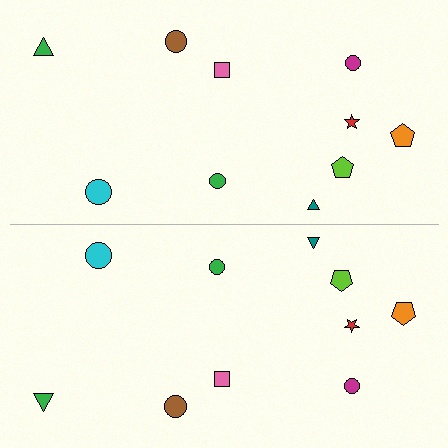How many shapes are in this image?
There are 20 shapes in this image.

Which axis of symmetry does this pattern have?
The pattern has a horizontal axis of symmetry running through the center of the image.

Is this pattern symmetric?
Yes, this pattern has bilateral (reflection) symmetry.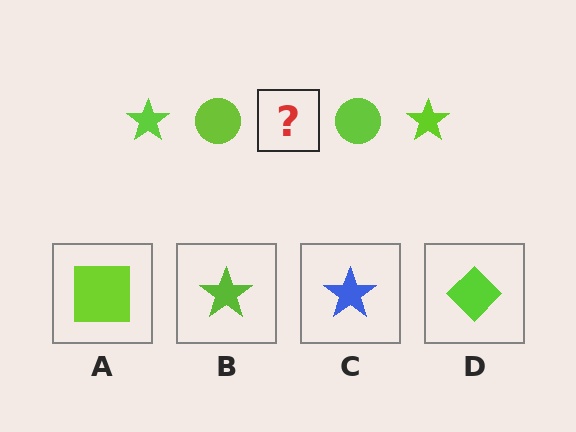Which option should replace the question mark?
Option B.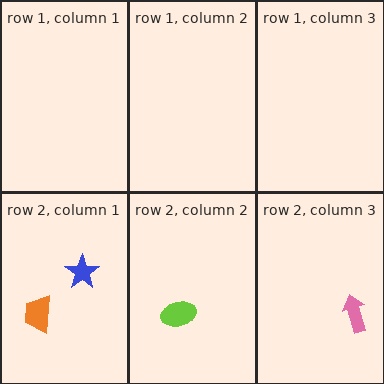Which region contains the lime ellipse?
The row 2, column 2 region.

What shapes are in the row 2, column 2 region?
The lime ellipse.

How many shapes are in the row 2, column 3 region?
1.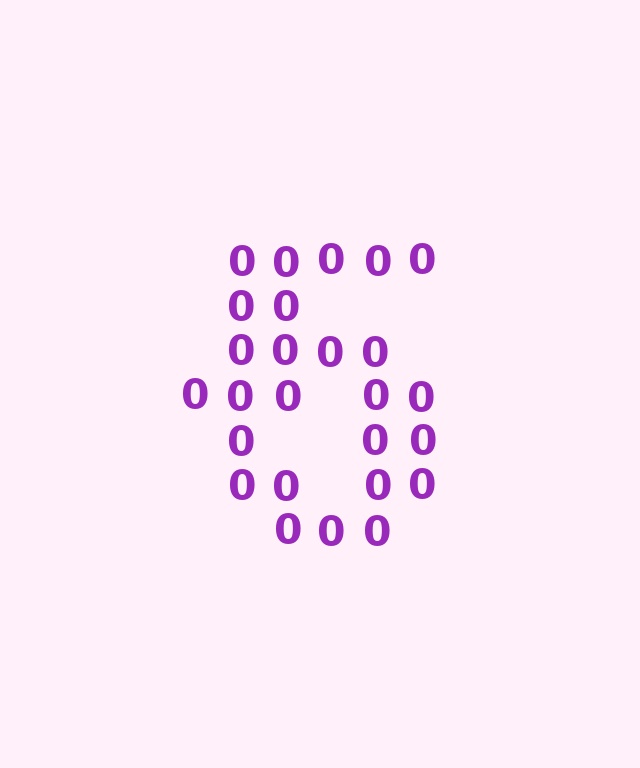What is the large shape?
The large shape is the digit 6.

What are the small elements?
The small elements are digit 0's.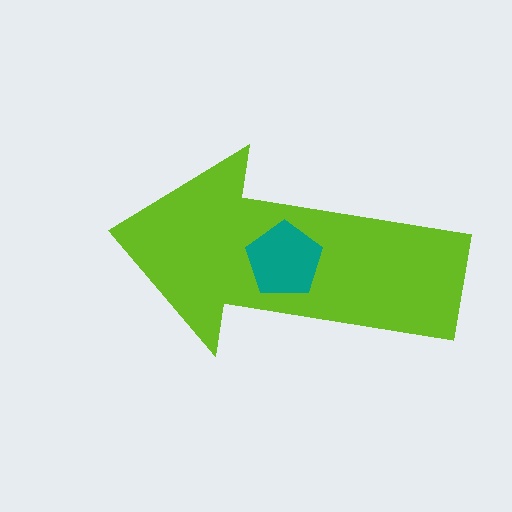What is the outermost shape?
The lime arrow.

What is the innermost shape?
The teal pentagon.